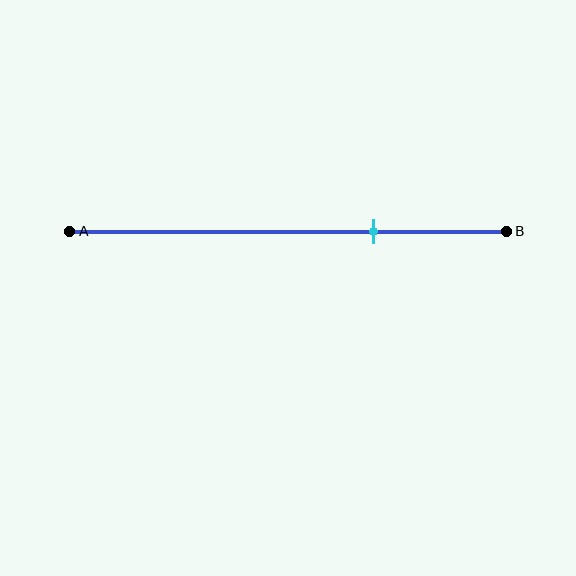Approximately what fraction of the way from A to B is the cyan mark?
The cyan mark is approximately 70% of the way from A to B.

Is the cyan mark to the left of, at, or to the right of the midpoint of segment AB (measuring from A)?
The cyan mark is to the right of the midpoint of segment AB.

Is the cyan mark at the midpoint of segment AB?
No, the mark is at about 70% from A, not at the 50% midpoint.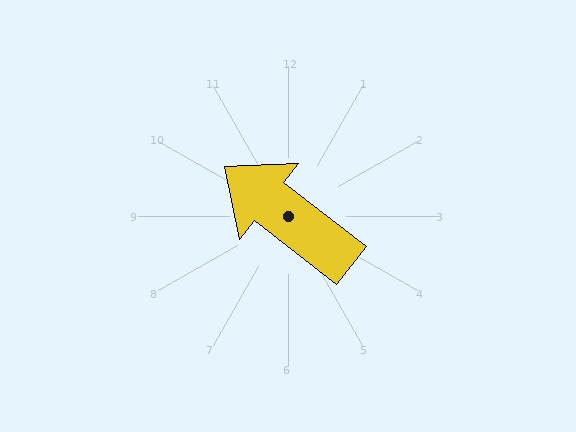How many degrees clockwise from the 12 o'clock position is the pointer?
Approximately 308 degrees.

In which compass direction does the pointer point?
Northwest.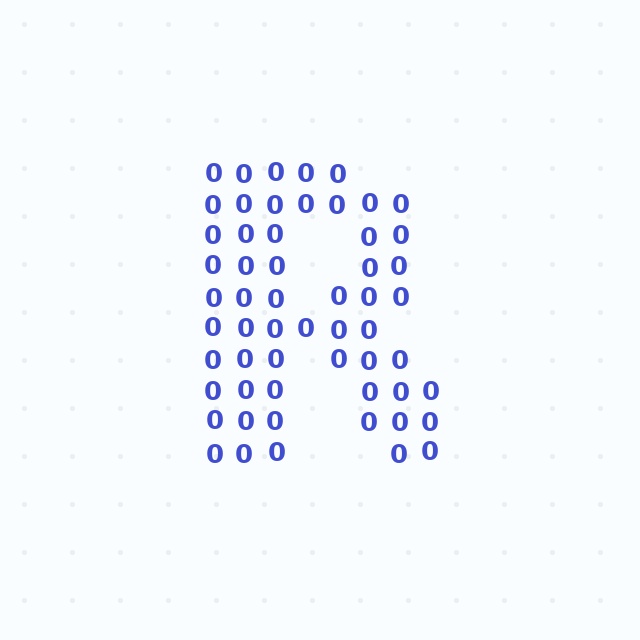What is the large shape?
The large shape is the letter R.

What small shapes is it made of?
It is made of small digit 0's.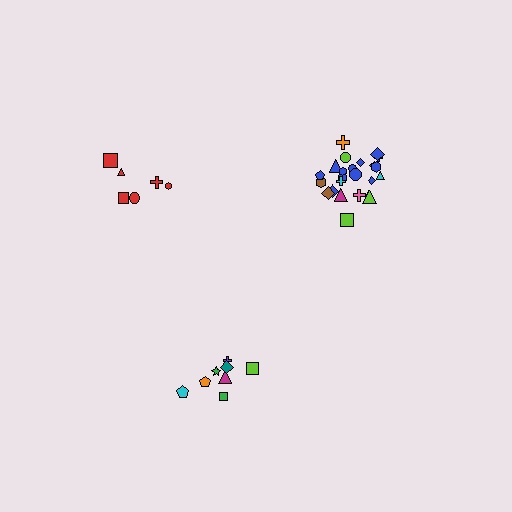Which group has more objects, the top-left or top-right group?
The top-right group.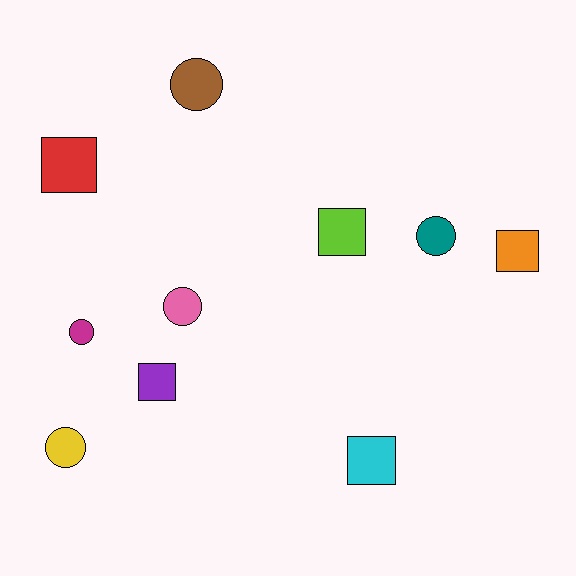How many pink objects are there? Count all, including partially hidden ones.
There is 1 pink object.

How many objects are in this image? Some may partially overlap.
There are 10 objects.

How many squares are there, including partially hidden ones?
There are 5 squares.